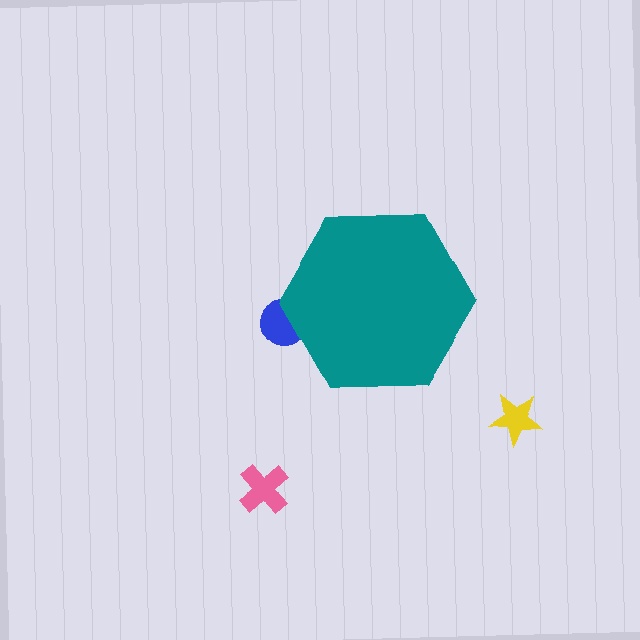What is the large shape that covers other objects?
A teal hexagon.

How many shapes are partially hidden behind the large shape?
1 shape is partially hidden.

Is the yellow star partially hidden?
No, the yellow star is fully visible.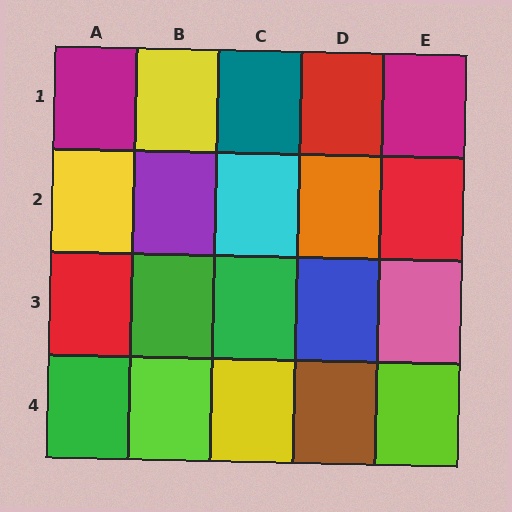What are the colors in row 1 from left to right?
Magenta, yellow, teal, red, magenta.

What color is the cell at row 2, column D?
Orange.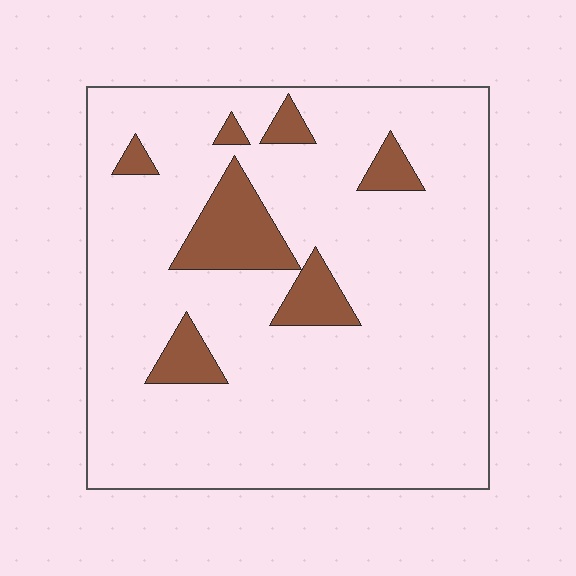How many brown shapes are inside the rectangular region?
7.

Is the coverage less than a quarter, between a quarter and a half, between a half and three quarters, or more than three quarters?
Less than a quarter.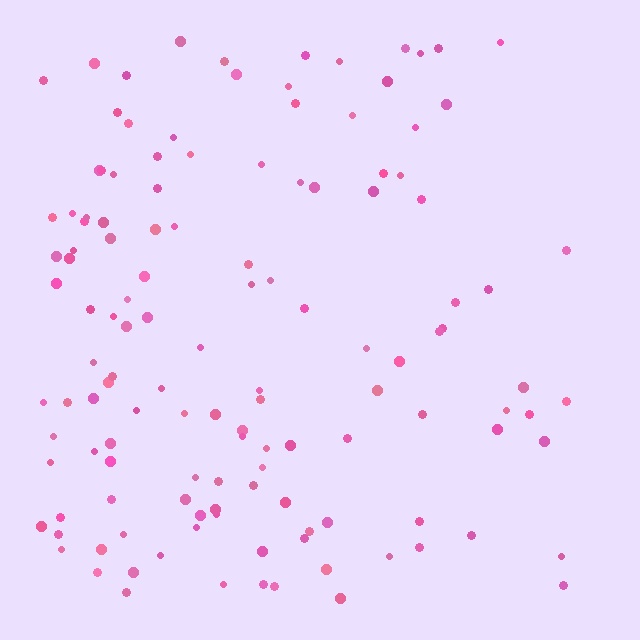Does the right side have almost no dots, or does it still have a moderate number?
Still a moderate number, just noticeably fewer than the left.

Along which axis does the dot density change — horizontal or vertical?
Horizontal.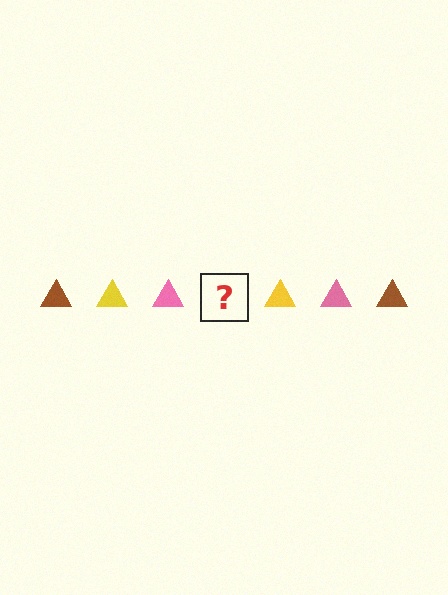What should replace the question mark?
The question mark should be replaced with a brown triangle.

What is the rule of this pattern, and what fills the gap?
The rule is that the pattern cycles through brown, yellow, pink triangles. The gap should be filled with a brown triangle.